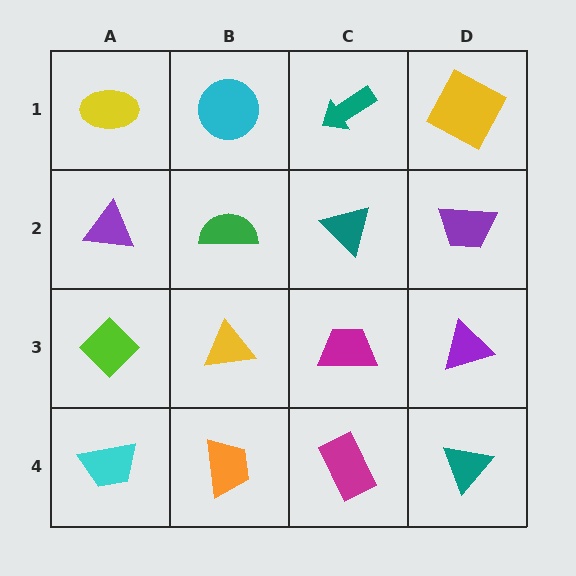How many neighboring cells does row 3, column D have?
3.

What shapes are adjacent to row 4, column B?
A yellow triangle (row 3, column B), a cyan trapezoid (row 4, column A), a magenta rectangle (row 4, column C).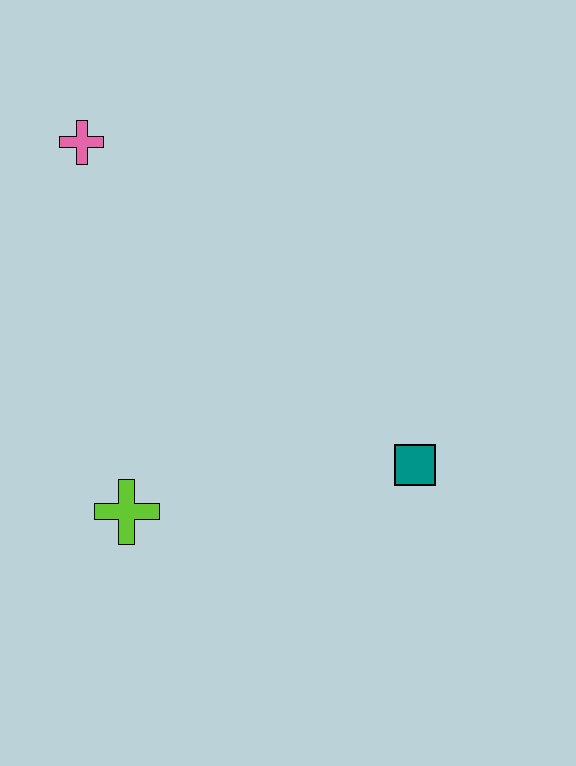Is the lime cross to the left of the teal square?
Yes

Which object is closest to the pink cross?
The lime cross is closest to the pink cross.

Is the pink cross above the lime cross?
Yes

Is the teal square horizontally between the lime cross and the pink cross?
No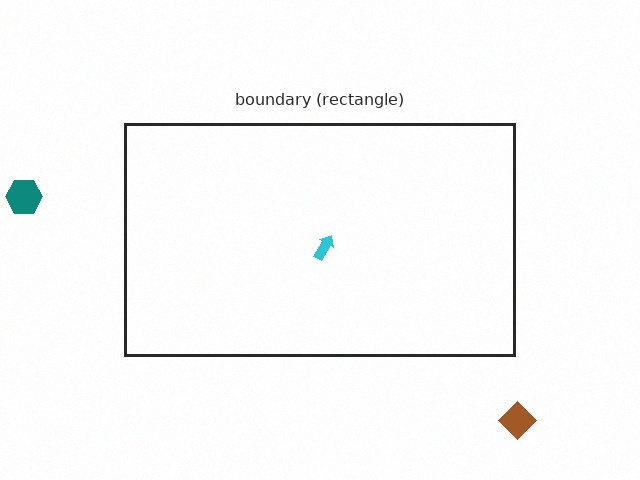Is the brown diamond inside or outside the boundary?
Outside.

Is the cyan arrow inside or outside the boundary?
Inside.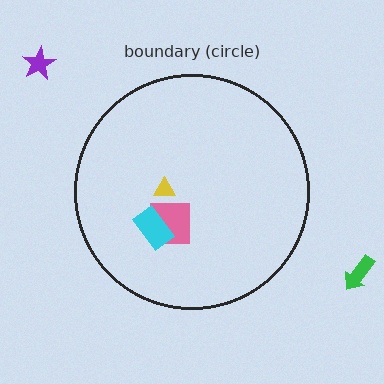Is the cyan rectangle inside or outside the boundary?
Inside.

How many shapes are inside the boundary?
3 inside, 2 outside.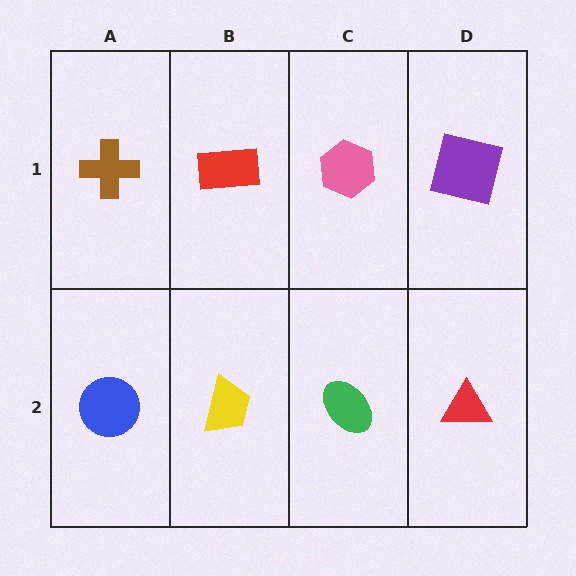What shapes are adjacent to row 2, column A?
A brown cross (row 1, column A), a yellow trapezoid (row 2, column B).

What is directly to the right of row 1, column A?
A red rectangle.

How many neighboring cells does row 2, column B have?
3.